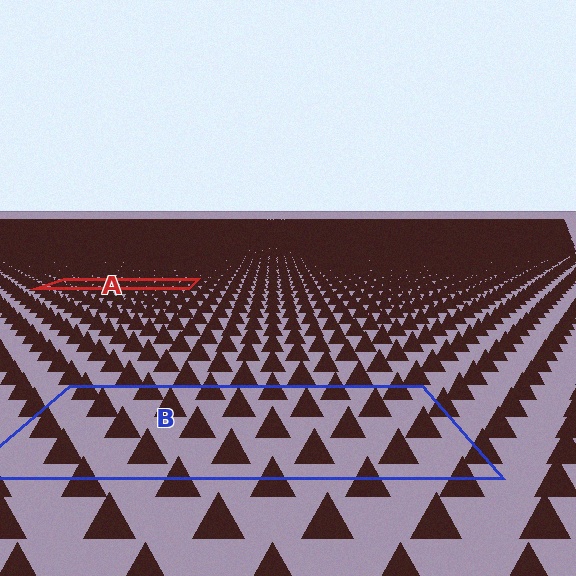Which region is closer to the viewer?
Region B is closer. The texture elements there are larger and more spread out.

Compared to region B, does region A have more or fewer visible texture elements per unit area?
Region A has more texture elements per unit area — they are packed more densely because it is farther away.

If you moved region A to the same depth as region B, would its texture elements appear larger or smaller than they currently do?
They would appear larger. At a closer depth, the same texture elements are projected at a bigger on-screen size.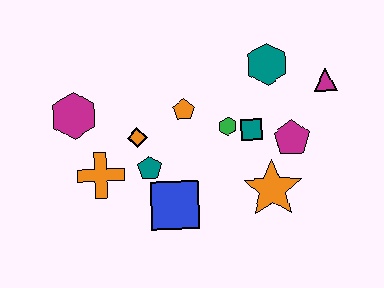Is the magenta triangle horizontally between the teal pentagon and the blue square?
No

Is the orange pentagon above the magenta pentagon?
Yes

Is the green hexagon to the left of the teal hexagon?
Yes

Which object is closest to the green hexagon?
The teal square is closest to the green hexagon.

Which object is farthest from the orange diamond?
The magenta triangle is farthest from the orange diamond.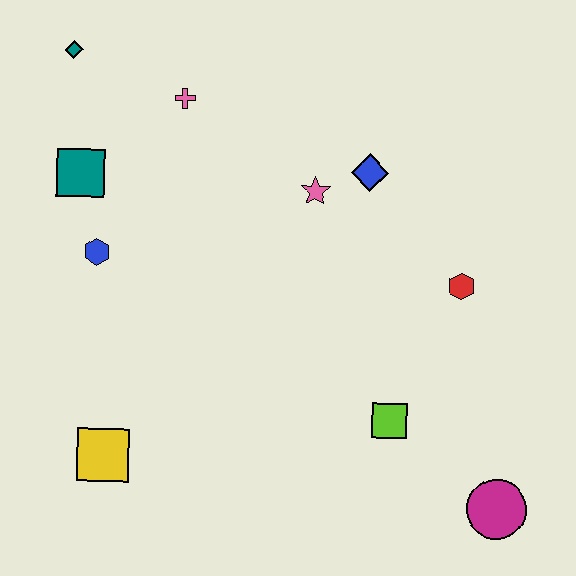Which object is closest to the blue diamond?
The pink star is closest to the blue diamond.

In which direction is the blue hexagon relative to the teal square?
The blue hexagon is below the teal square.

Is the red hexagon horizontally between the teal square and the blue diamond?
No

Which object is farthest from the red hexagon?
The teal diamond is farthest from the red hexagon.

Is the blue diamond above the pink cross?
No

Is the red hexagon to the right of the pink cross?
Yes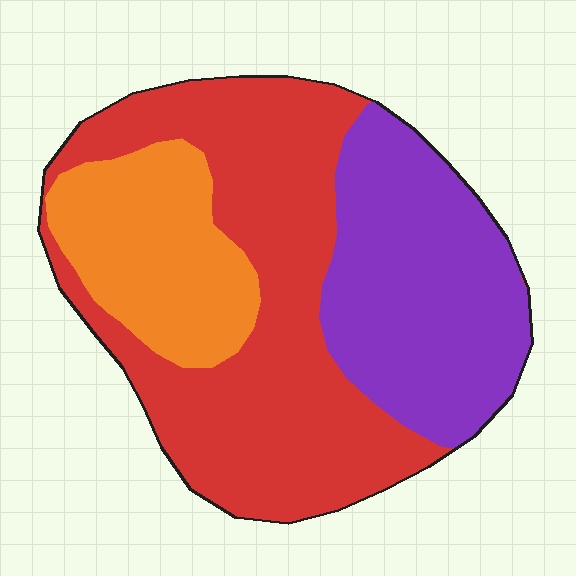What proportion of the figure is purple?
Purple covers roughly 30% of the figure.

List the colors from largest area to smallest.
From largest to smallest: red, purple, orange.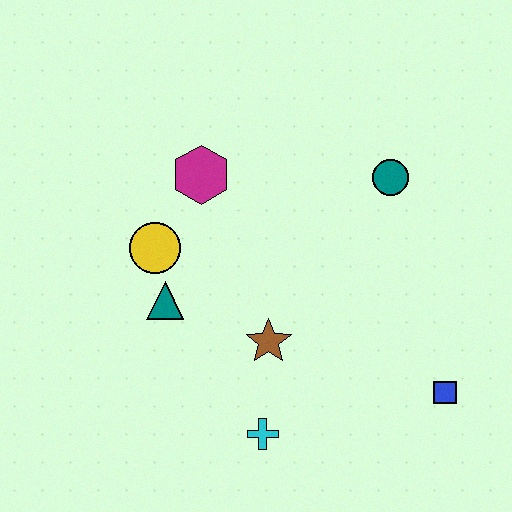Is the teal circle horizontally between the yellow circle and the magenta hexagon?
No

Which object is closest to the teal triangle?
The yellow circle is closest to the teal triangle.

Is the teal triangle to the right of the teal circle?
No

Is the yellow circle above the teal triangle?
Yes